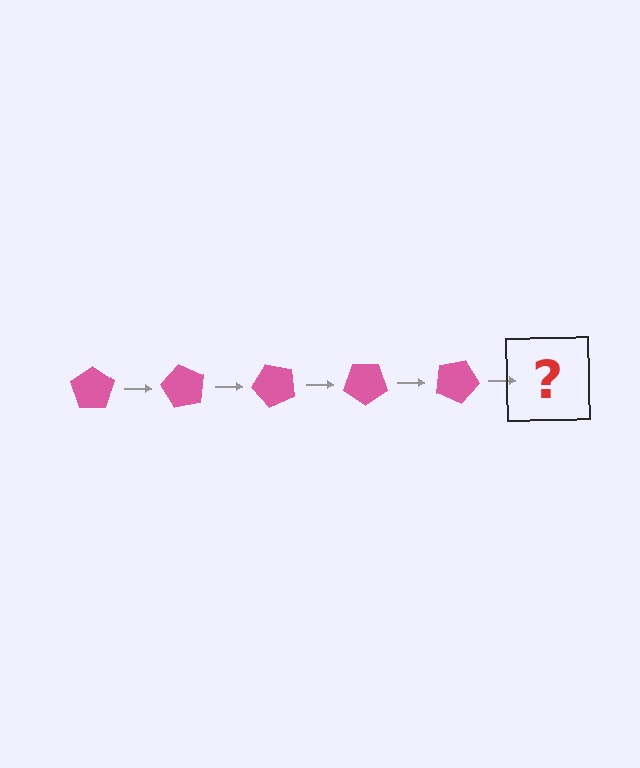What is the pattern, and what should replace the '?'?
The pattern is that the pentagon rotates 60 degrees each step. The '?' should be a pink pentagon rotated 300 degrees.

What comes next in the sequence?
The next element should be a pink pentagon rotated 300 degrees.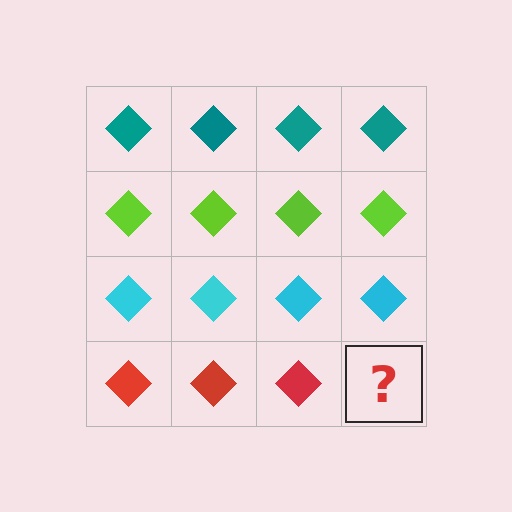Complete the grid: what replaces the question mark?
The question mark should be replaced with a red diamond.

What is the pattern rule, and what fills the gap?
The rule is that each row has a consistent color. The gap should be filled with a red diamond.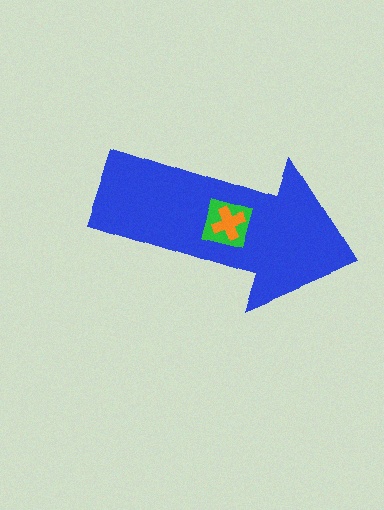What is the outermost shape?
The blue arrow.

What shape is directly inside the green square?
The orange cross.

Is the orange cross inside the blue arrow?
Yes.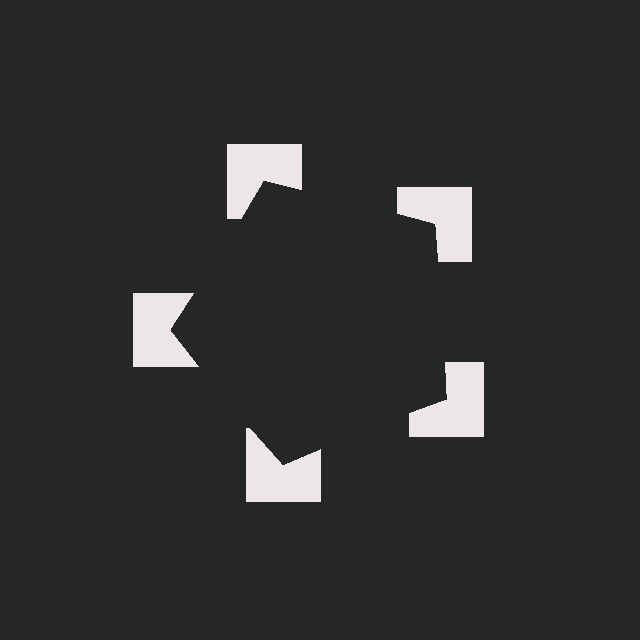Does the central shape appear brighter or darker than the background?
It typically appears slightly darker than the background, even though no actual brightness change is drawn.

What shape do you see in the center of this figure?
An illusory pentagon — its edges are inferred from the aligned wedge cuts in the notched squares, not physically drawn.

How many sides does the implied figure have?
5 sides.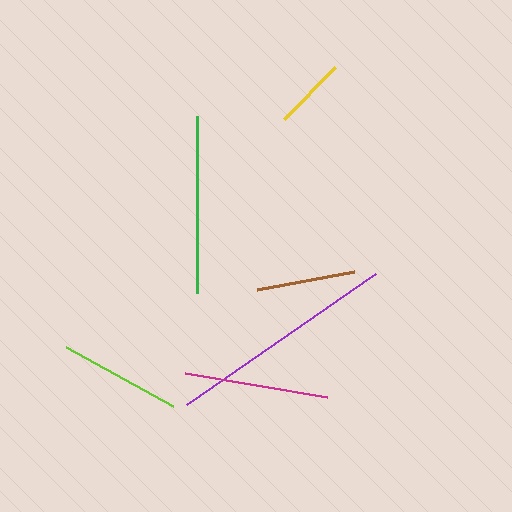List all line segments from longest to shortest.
From longest to shortest: purple, green, magenta, lime, brown, yellow.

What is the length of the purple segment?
The purple segment is approximately 230 pixels long.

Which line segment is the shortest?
The yellow line is the shortest at approximately 73 pixels.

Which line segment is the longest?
The purple line is the longest at approximately 230 pixels.